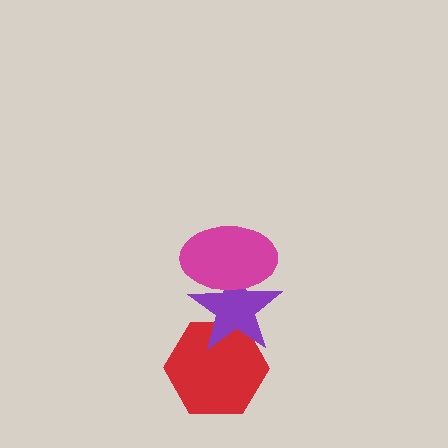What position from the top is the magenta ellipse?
The magenta ellipse is 1st from the top.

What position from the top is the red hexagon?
The red hexagon is 3rd from the top.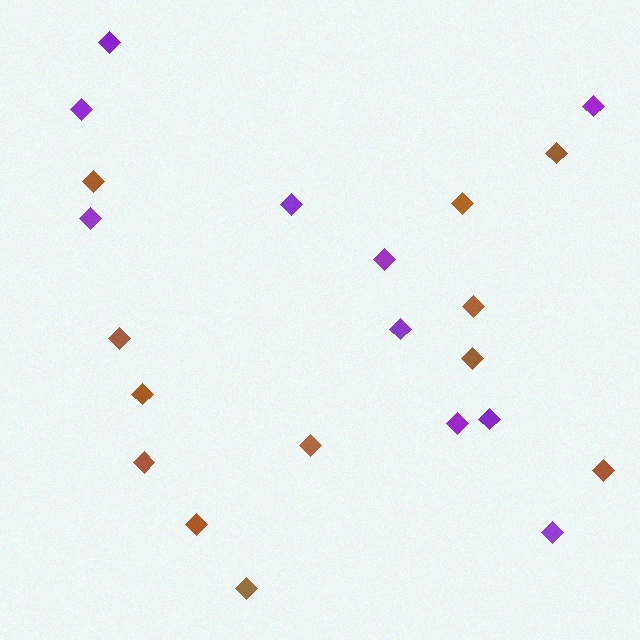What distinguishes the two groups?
There are 2 groups: one group of brown diamonds (12) and one group of purple diamonds (10).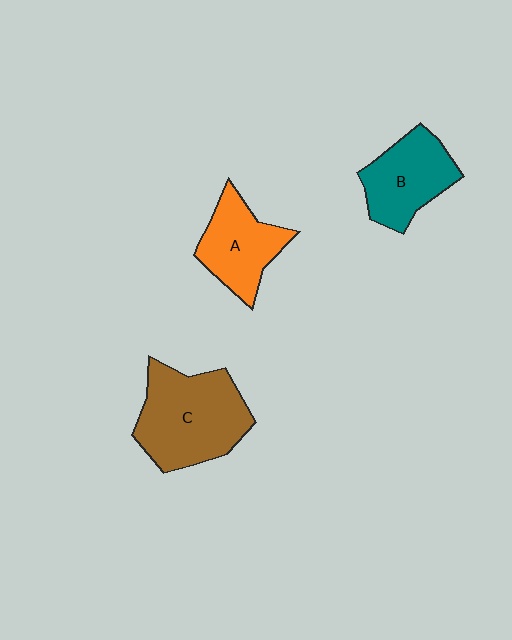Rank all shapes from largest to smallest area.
From largest to smallest: C (brown), B (teal), A (orange).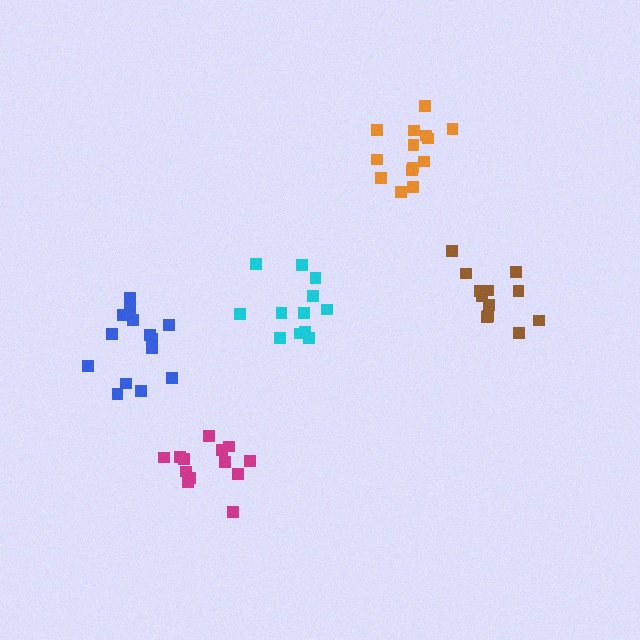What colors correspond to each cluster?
The clusters are colored: cyan, brown, orange, blue, magenta.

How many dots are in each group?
Group 1: 12 dots, Group 2: 12 dots, Group 3: 14 dots, Group 4: 14 dots, Group 5: 13 dots (65 total).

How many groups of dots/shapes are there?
There are 5 groups.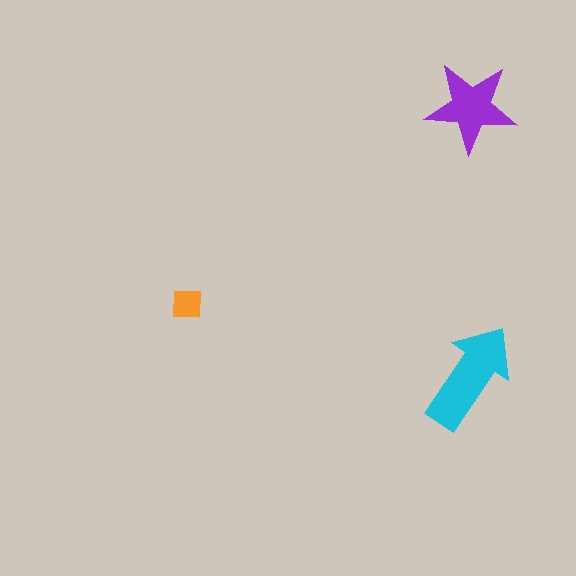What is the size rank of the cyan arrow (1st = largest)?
1st.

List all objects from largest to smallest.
The cyan arrow, the purple star, the orange square.